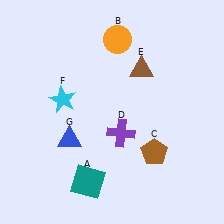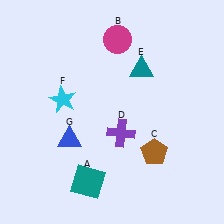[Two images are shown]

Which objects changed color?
B changed from orange to magenta. E changed from brown to teal.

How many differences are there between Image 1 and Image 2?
There are 2 differences between the two images.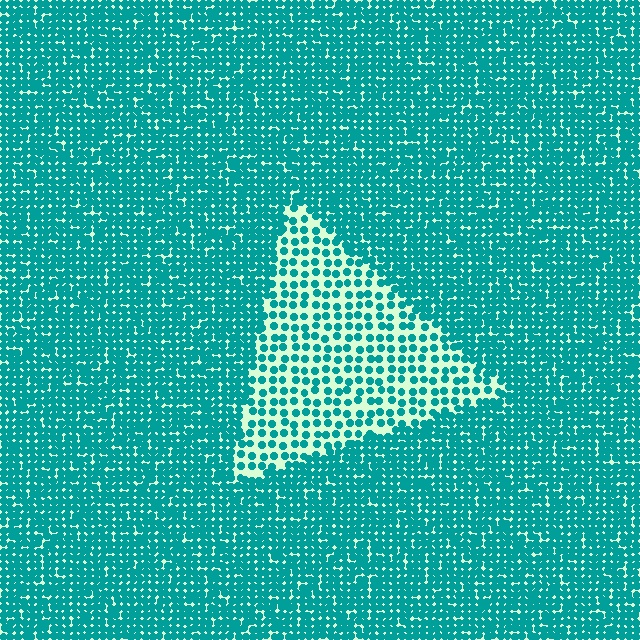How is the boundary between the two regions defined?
The boundary is defined by a change in element density (approximately 2.3x ratio). All elements are the same color, size, and shape.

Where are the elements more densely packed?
The elements are more densely packed outside the triangle boundary.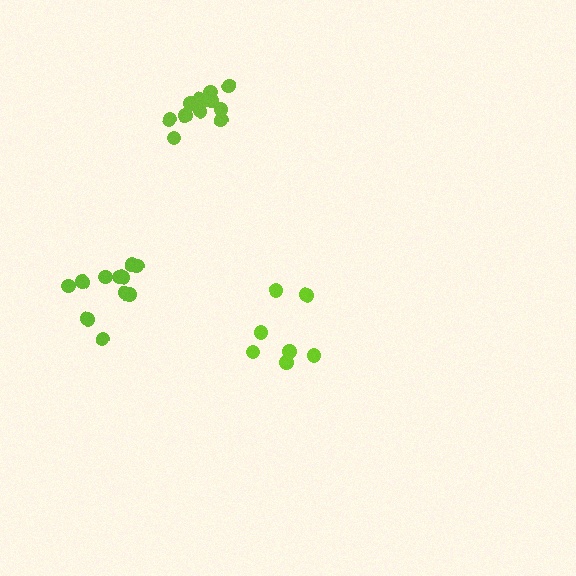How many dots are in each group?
Group 1: 7 dots, Group 2: 12 dots, Group 3: 11 dots (30 total).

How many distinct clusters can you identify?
There are 3 distinct clusters.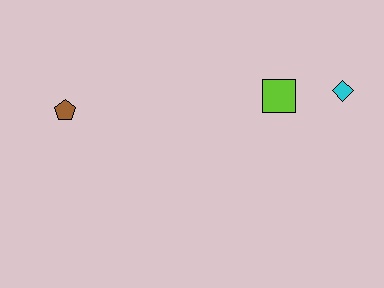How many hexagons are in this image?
There are no hexagons.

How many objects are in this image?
There are 3 objects.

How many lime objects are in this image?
There is 1 lime object.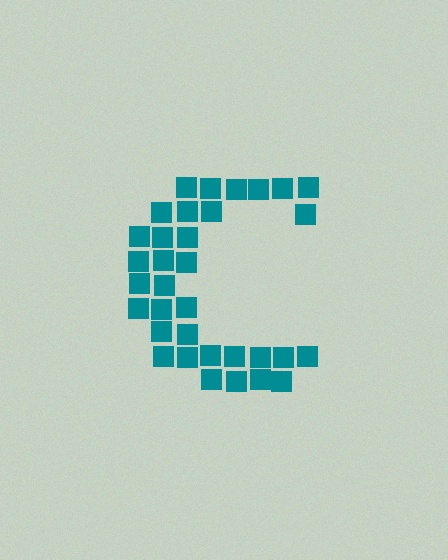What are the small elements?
The small elements are squares.